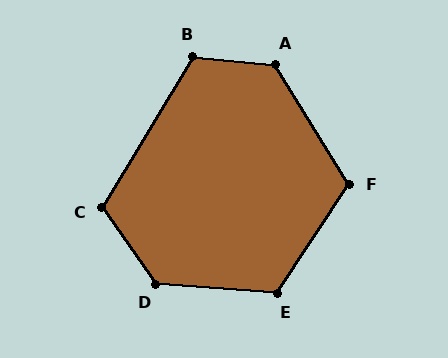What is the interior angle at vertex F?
Approximately 115 degrees (obtuse).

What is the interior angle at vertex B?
Approximately 116 degrees (obtuse).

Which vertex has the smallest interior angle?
C, at approximately 114 degrees.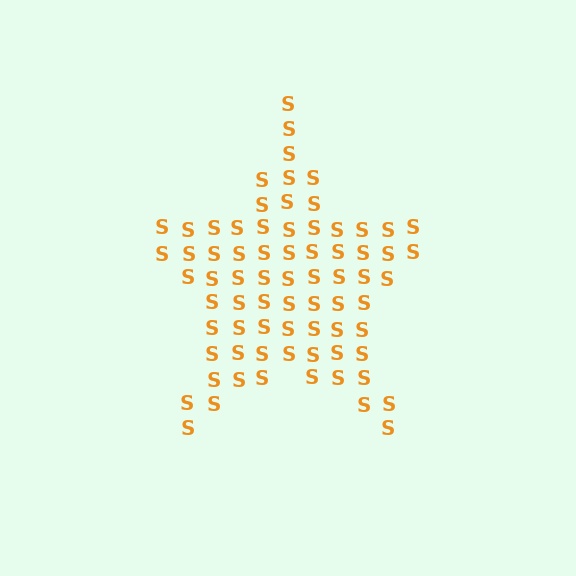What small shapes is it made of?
It is made of small letter S's.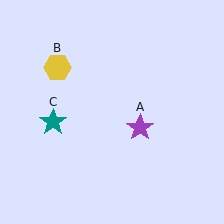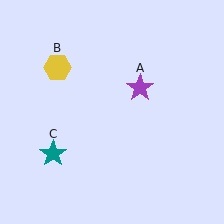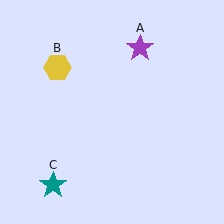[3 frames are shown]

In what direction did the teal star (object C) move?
The teal star (object C) moved down.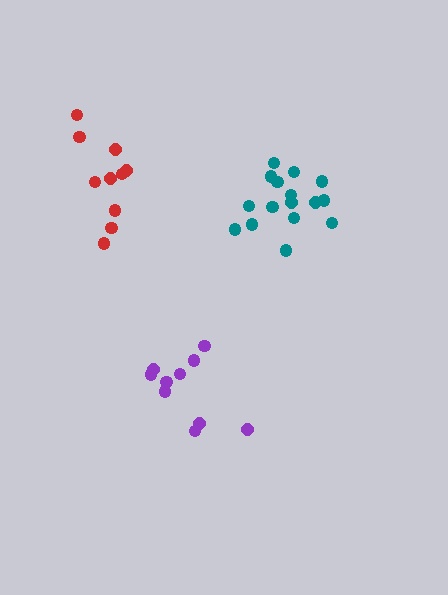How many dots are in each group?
Group 1: 16 dots, Group 2: 10 dots, Group 3: 10 dots (36 total).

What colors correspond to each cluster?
The clusters are colored: teal, red, purple.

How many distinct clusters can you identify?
There are 3 distinct clusters.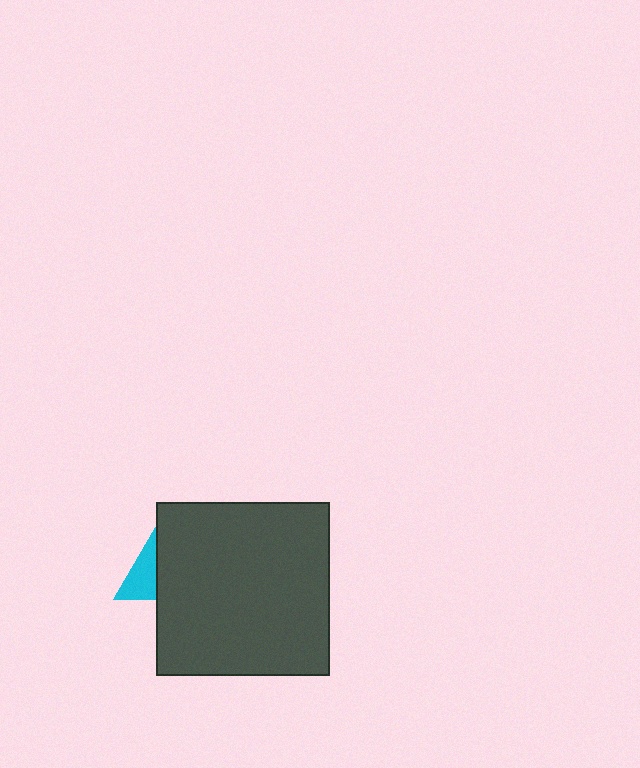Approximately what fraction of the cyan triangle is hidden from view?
Roughly 58% of the cyan triangle is hidden behind the dark gray square.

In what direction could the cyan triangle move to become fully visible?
The cyan triangle could move left. That would shift it out from behind the dark gray square entirely.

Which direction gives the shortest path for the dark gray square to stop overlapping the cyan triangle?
Moving right gives the shortest separation.